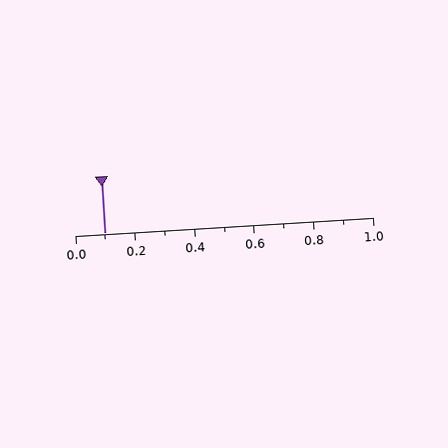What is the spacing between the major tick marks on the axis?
The major ticks are spaced 0.2 apart.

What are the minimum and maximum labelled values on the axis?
The axis runs from 0.0 to 1.0.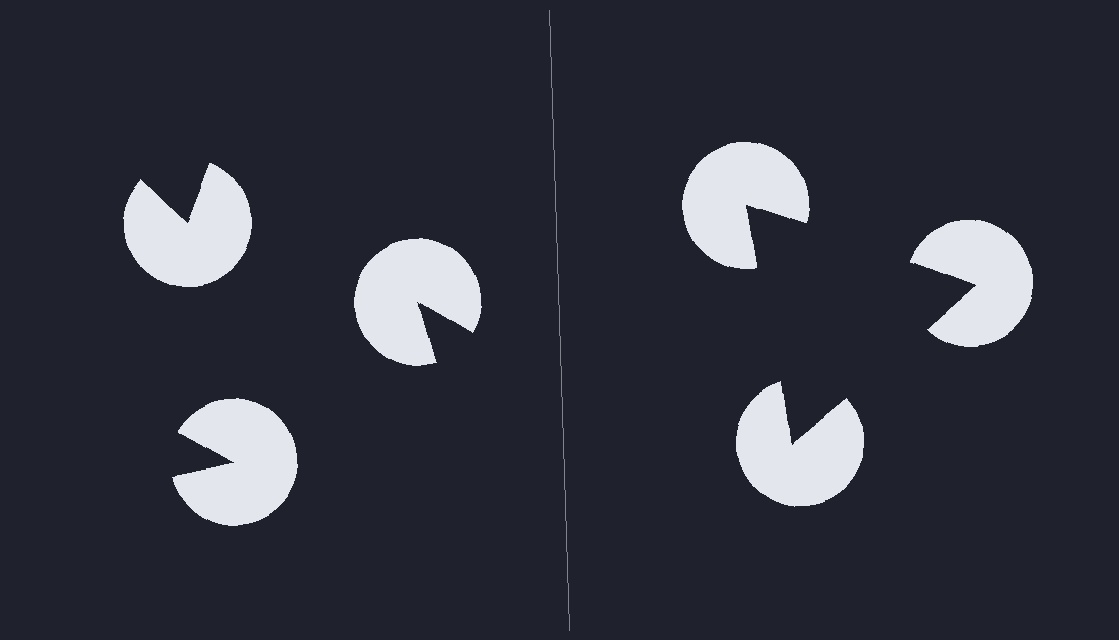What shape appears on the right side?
An illusory triangle.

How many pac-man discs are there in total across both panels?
6 — 3 on each side.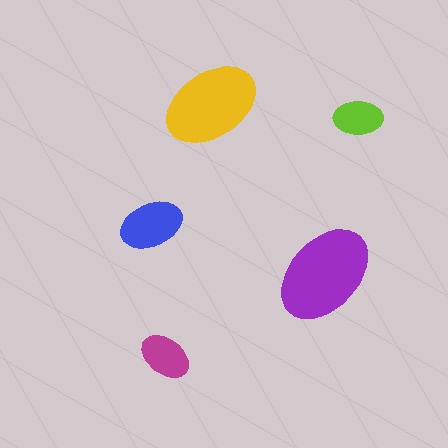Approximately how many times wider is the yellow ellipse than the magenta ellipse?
About 2 times wider.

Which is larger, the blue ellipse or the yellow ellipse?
The yellow one.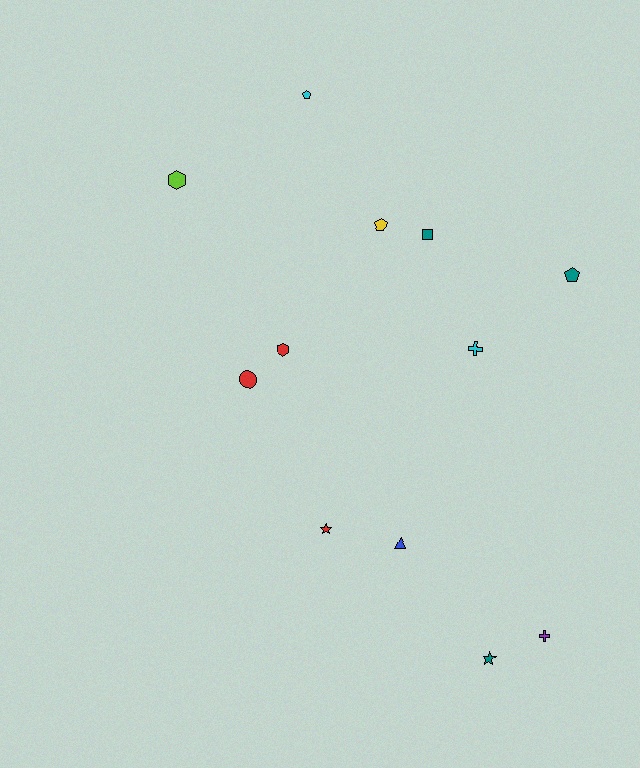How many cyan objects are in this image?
There are 2 cyan objects.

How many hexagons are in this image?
There are 2 hexagons.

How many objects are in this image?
There are 12 objects.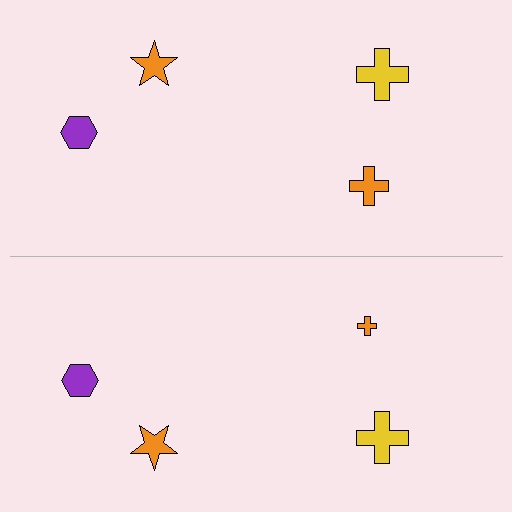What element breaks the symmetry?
The orange cross on the bottom side has a different size than its mirror counterpart.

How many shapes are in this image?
There are 8 shapes in this image.